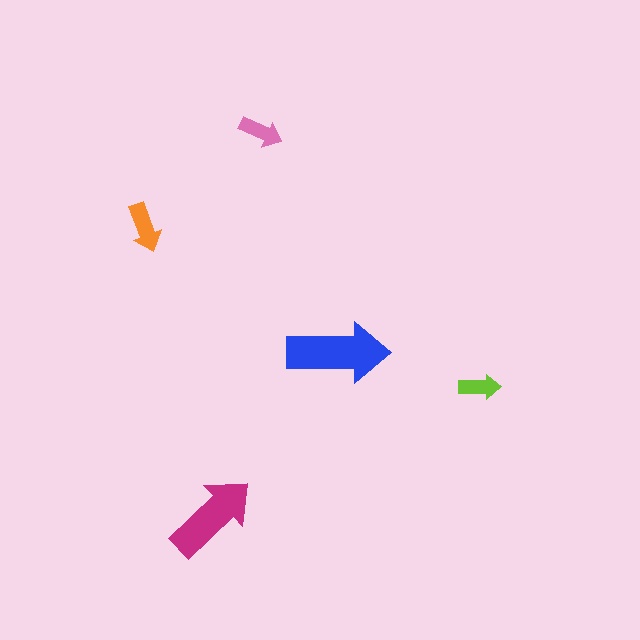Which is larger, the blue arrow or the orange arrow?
The blue one.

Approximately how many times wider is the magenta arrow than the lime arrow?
About 2 times wider.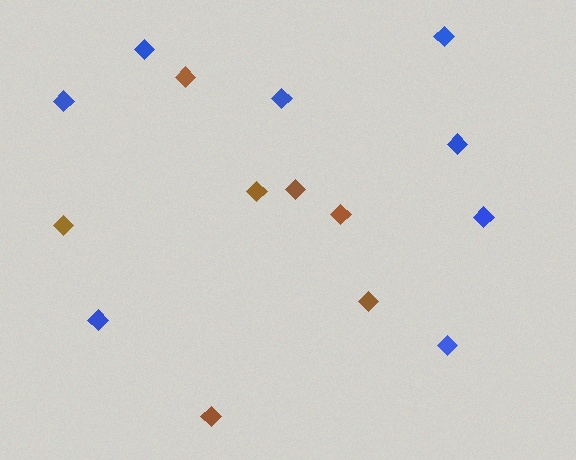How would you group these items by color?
There are 2 groups: one group of brown diamonds (7) and one group of blue diamonds (8).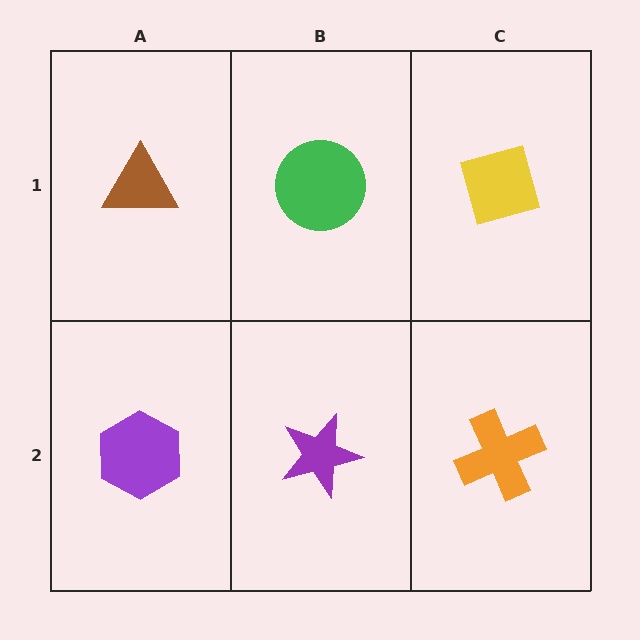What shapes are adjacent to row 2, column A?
A brown triangle (row 1, column A), a purple star (row 2, column B).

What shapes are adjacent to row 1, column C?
An orange cross (row 2, column C), a green circle (row 1, column B).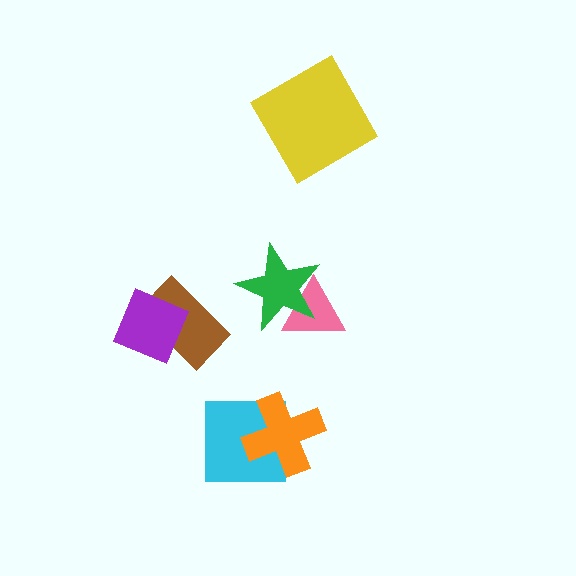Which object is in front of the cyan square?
The orange cross is in front of the cyan square.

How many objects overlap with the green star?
1 object overlaps with the green star.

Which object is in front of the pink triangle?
The green star is in front of the pink triangle.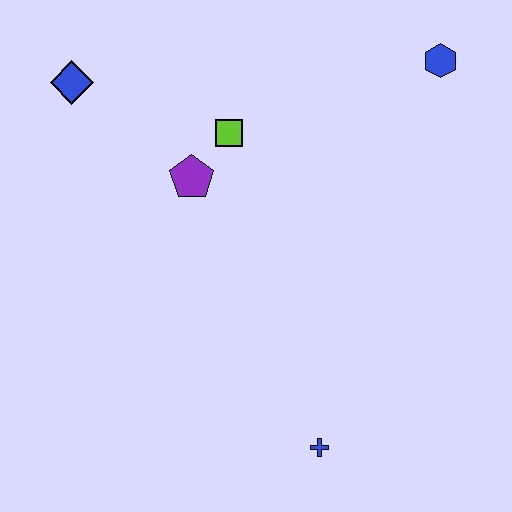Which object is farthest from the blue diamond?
The blue cross is farthest from the blue diamond.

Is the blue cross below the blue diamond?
Yes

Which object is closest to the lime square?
The purple pentagon is closest to the lime square.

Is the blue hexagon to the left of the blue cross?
No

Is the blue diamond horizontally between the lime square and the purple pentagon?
No